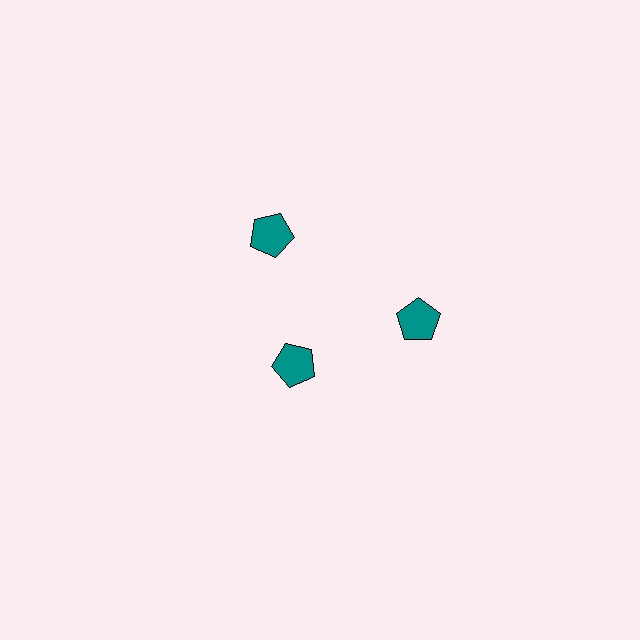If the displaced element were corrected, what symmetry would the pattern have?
It would have 3-fold rotational symmetry — the pattern would map onto itself every 120 degrees.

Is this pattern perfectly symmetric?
No. The 3 teal pentagons are arranged in a ring, but one element near the 7 o'clock position is pulled inward toward the center, breaking the 3-fold rotational symmetry.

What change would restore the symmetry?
The symmetry would be restored by moving it outward, back onto the ring so that all 3 pentagons sit at equal angles and equal distance from the center.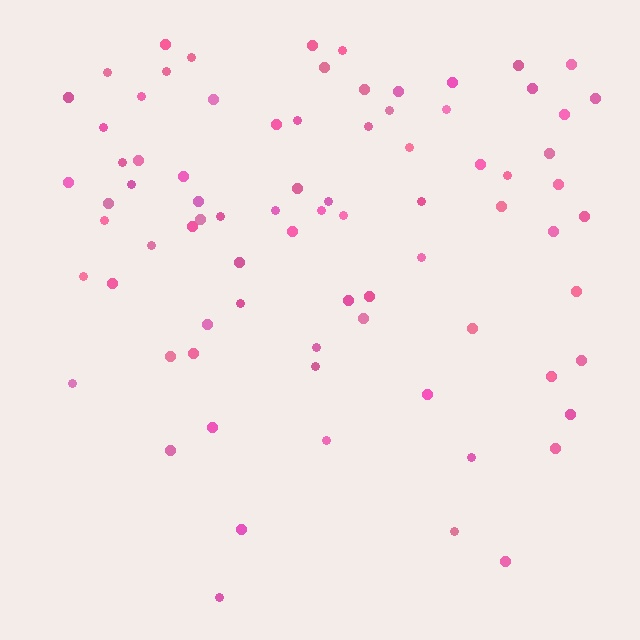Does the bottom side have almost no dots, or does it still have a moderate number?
Still a moderate number, just noticeably fewer than the top.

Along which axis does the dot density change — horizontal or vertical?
Vertical.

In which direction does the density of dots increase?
From bottom to top, with the top side densest.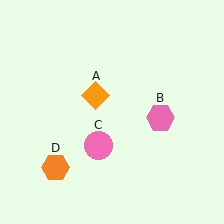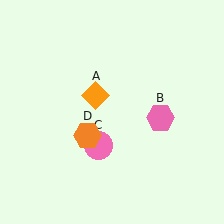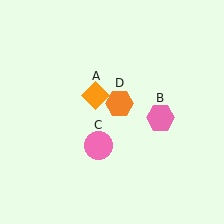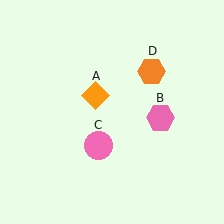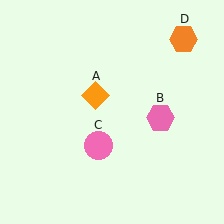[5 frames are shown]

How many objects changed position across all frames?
1 object changed position: orange hexagon (object D).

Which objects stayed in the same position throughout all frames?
Orange diamond (object A) and pink hexagon (object B) and pink circle (object C) remained stationary.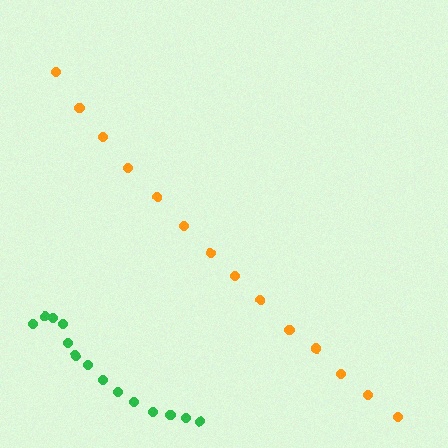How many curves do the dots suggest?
There are 2 distinct paths.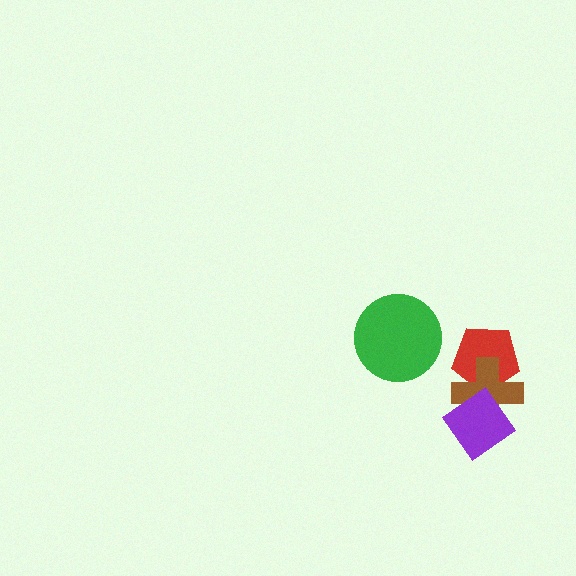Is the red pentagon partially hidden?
Yes, it is partially covered by another shape.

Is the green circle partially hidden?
No, no other shape covers it.